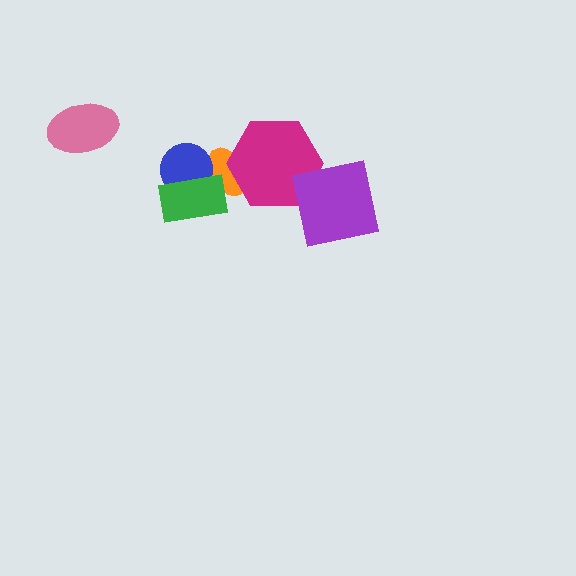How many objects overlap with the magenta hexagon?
2 objects overlap with the magenta hexagon.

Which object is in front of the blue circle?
The green rectangle is in front of the blue circle.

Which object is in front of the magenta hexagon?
The purple square is in front of the magenta hexagon.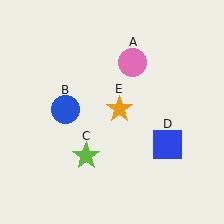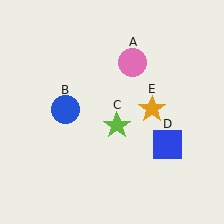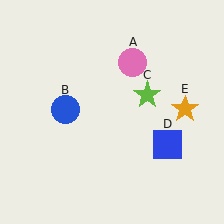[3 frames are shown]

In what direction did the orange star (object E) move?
The orange star (object E) moved right.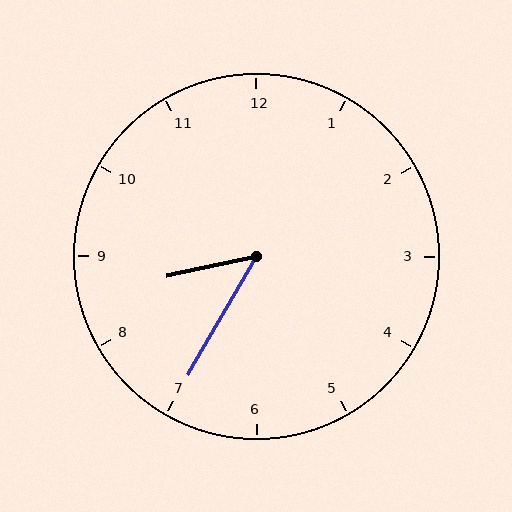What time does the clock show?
8:35.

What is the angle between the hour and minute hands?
Approximately 48 degrees.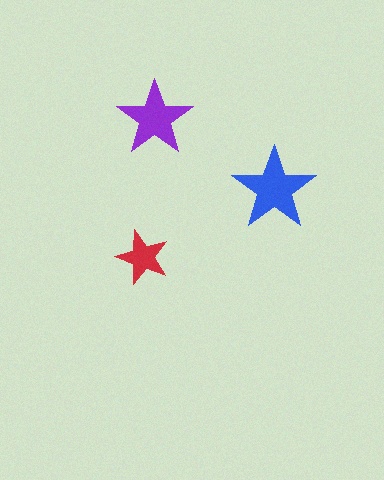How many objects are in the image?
There are 3 objects in the image.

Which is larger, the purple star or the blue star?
The blue one.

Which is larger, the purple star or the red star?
The purple one.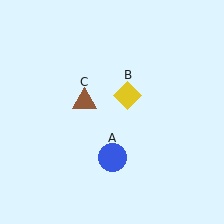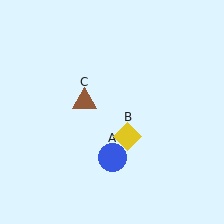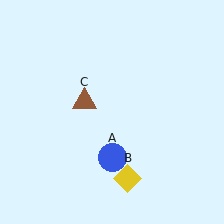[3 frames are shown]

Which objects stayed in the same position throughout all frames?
Blue circle (object A) and brown triangle (object C) remained stationary.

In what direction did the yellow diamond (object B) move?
The yellow diamond (object B) moved down.